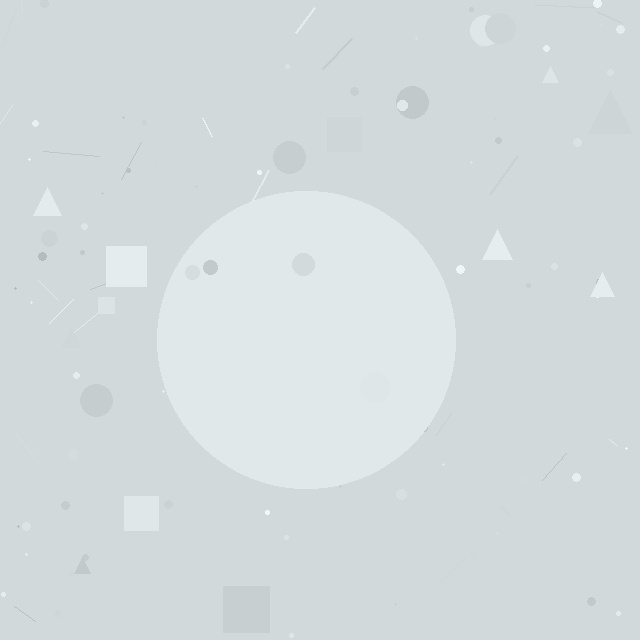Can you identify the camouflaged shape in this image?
The camouflaged shape is a circle.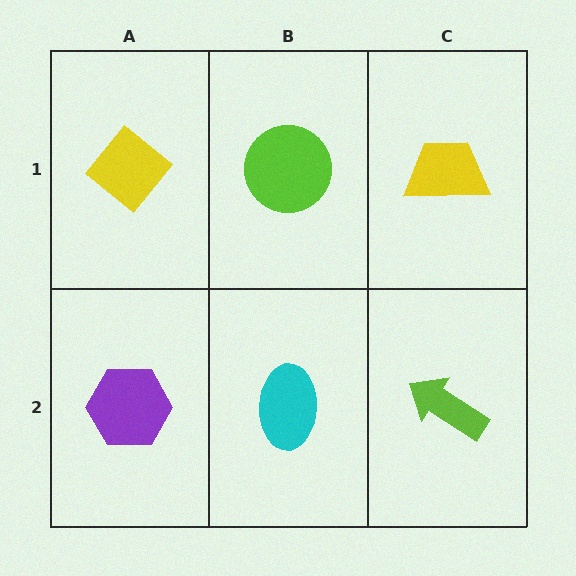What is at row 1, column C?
A yellow trapezoid.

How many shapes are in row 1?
3 shapes.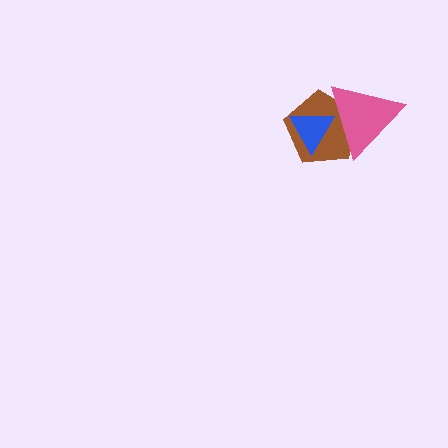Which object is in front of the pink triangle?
The blue triangle is in front of the pink triangle.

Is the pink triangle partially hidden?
Yes, it is partially covered by another shape.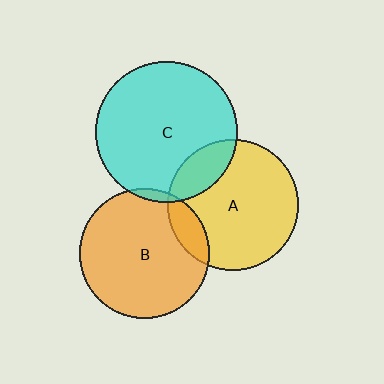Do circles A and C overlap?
Yes.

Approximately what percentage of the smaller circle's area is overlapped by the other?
Approximately 20%.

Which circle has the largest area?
Circle C (cyan).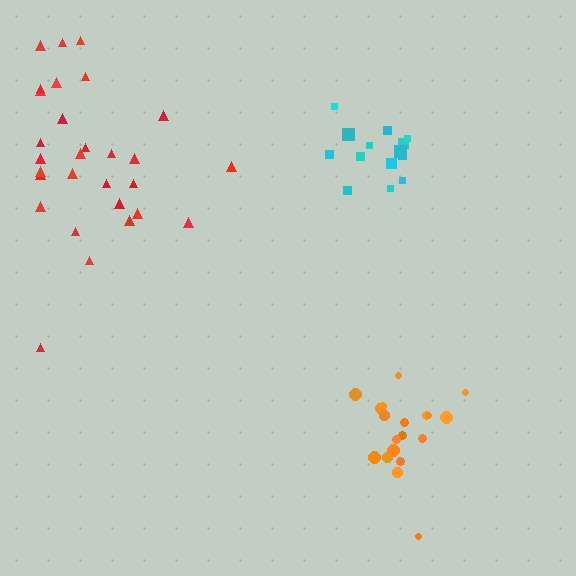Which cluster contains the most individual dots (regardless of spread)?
Red (29).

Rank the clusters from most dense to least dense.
cyan, orange, red.